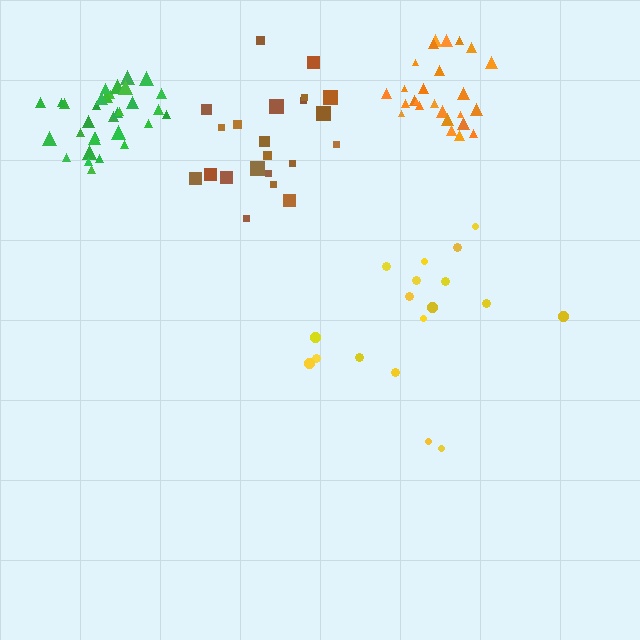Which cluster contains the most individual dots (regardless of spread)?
Green (32).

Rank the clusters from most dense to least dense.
green, orange, brown, yellow.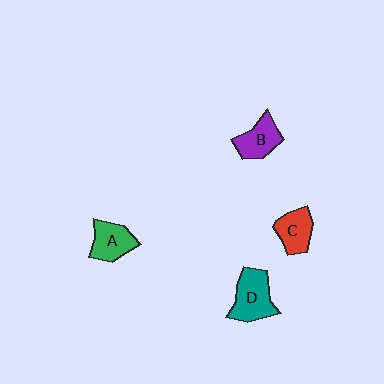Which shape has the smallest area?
Shape C (red).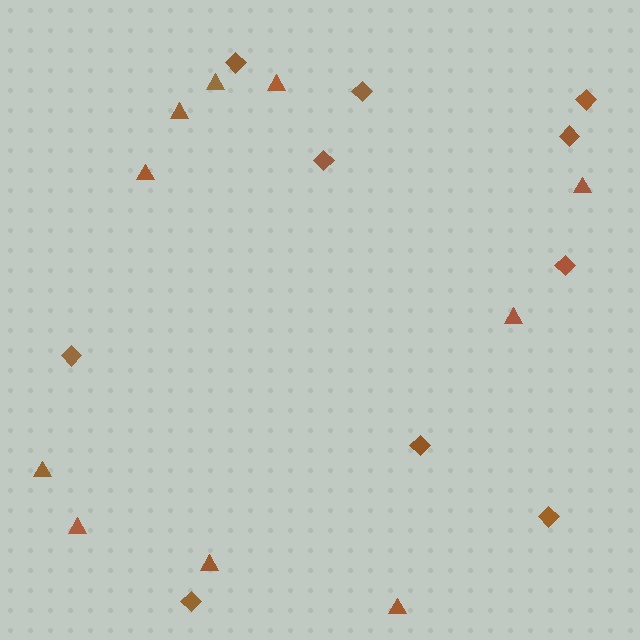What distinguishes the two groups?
There are 2 groups: one group of diamonds (10) and one group of triangles (10).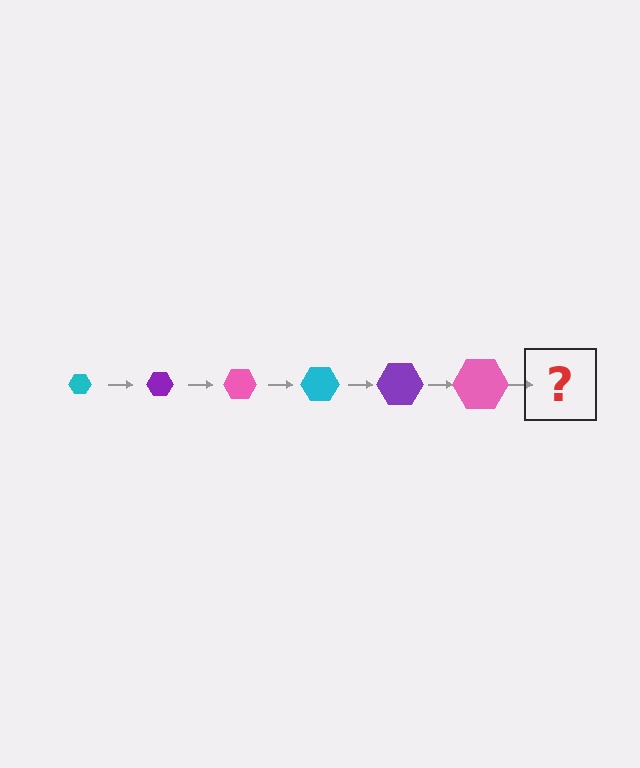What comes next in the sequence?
The next element should be a cyan hexagon, larger than the previous one.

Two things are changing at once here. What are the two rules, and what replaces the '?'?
The two rules are that the hexagon grows larger each step and the color cycles through cyan, purple, and pink. The '?' should be a cyan hexagon, larger than the previous one.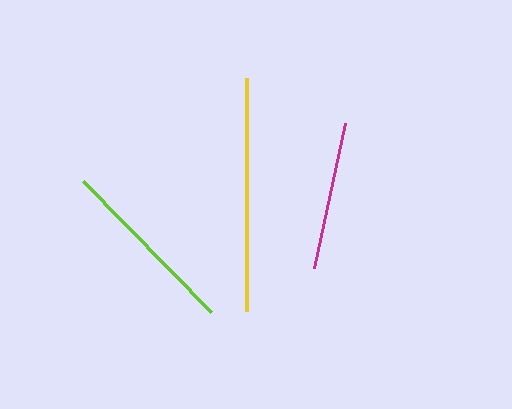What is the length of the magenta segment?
The magenta segment is approximately 149 pixels long.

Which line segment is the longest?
The yellow line is the longest at approximately 233 pixels.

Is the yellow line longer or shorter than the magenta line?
The yellow line is longer than the magenta line.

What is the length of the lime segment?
The lime segment is approximately 183 pixels long.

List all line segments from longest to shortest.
From longest to shortest: yellow, lime, magenta.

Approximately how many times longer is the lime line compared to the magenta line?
The lime line is approximately 1.2 times the length of the magenta line.